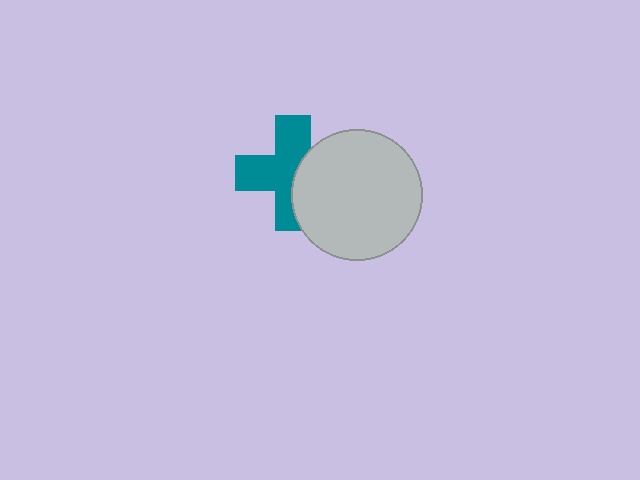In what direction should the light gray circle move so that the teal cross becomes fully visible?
The light gray circle should move right. That is the shortest direction to clear the overlap and leave the teal cross fully visible.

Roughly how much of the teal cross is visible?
About half of it is visible (roughly 61%).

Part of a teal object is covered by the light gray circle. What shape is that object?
It is a cross.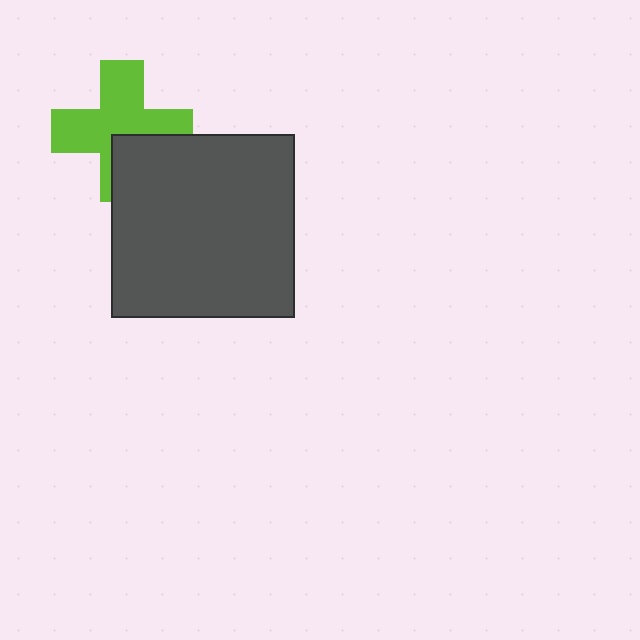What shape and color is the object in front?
The object in front is a dark gray square.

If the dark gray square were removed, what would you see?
You would see the complete lime cross.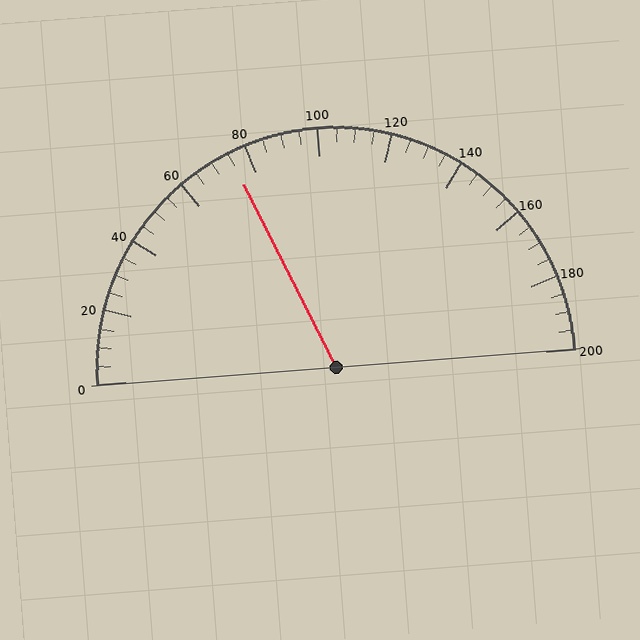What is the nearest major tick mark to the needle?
The nearest major tick mark is 80.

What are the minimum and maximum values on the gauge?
The gauge ranges from 0 to 200.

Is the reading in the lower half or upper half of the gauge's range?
The reading is in the lower half of the range (0 to 200).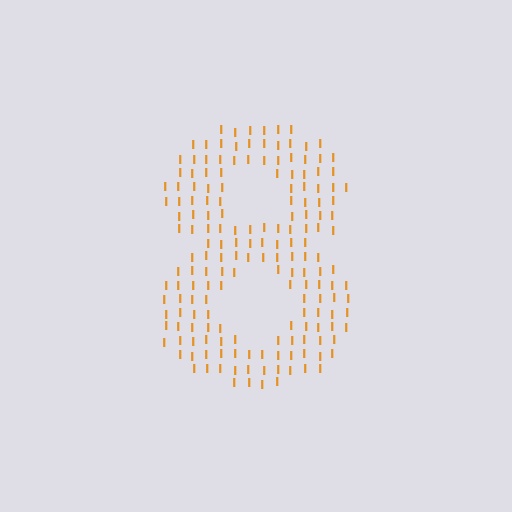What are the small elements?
The small elements are letter I's.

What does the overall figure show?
The overall figure shows the digit 8.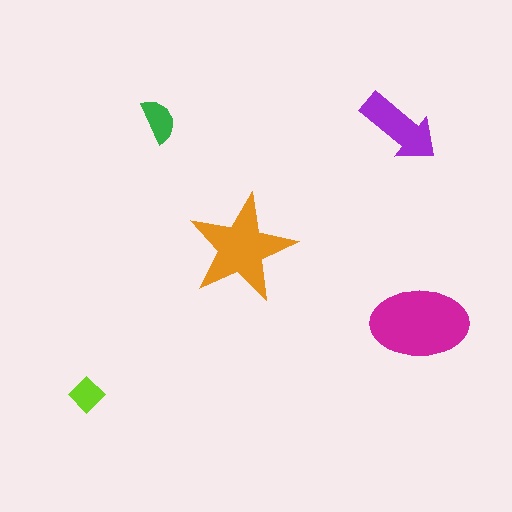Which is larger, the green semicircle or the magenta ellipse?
The magenta ellipse.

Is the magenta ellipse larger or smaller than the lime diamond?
Larger.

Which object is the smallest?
The lime diamond.